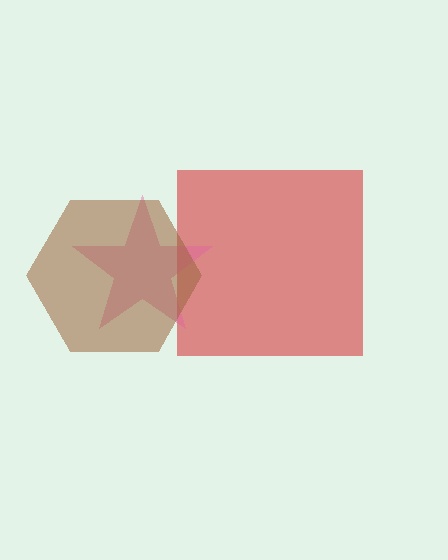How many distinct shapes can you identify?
There are 3 distinct shapes: a red square, a pink star, a brown hexagon.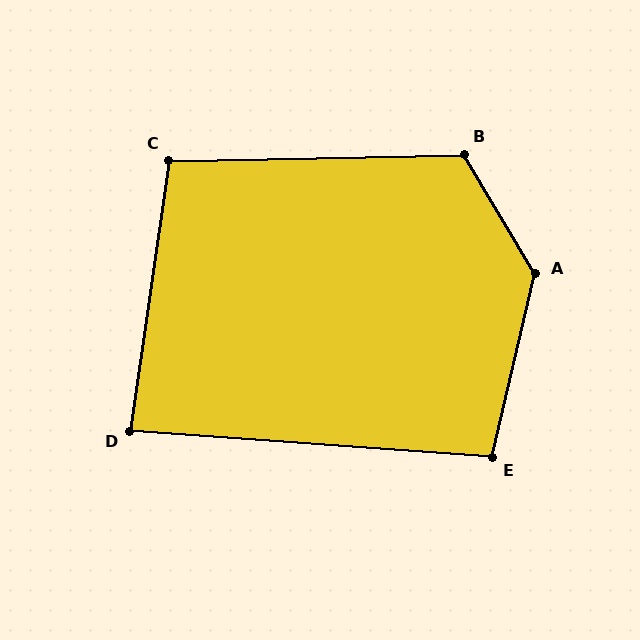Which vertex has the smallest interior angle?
D, at approximately 86 degrees.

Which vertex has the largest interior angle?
A, at approximately 136 degrees.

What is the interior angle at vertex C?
Approximately 99 degrees (obtuse).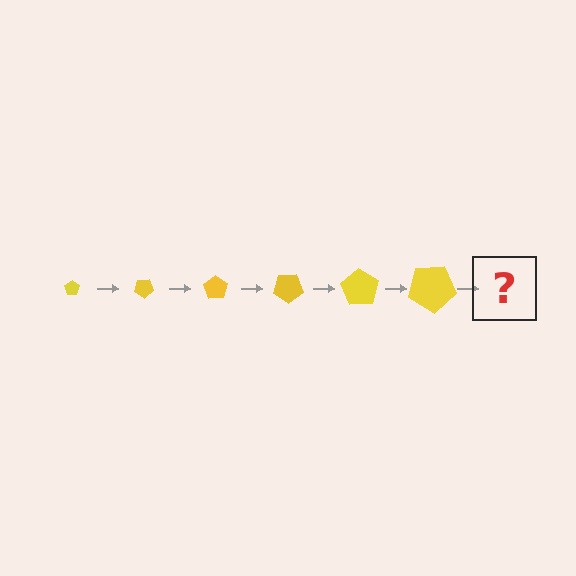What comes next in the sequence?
The next element should be a pentagon, larger than the previous one and rotated 210 degrees from the start.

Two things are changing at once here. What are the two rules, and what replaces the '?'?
The two rules are that the pentagon grows larger each step and it rotates 35 degrees each step. The '?' should be a pentagon, larger than the previous one and rotated 210 degrees from the start.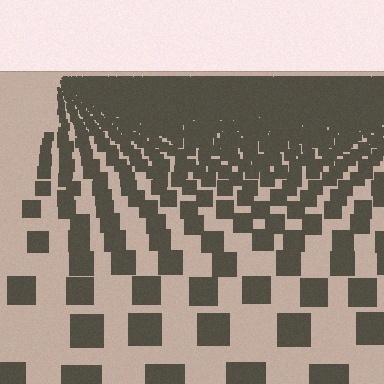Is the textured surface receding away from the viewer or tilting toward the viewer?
The surface is receding away from the viewer. Texture elements get smaller and denser toward the top.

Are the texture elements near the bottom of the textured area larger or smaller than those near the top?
Larger. Near the bottom, elements are closer to the viewer and appear at a bigger on-screen size.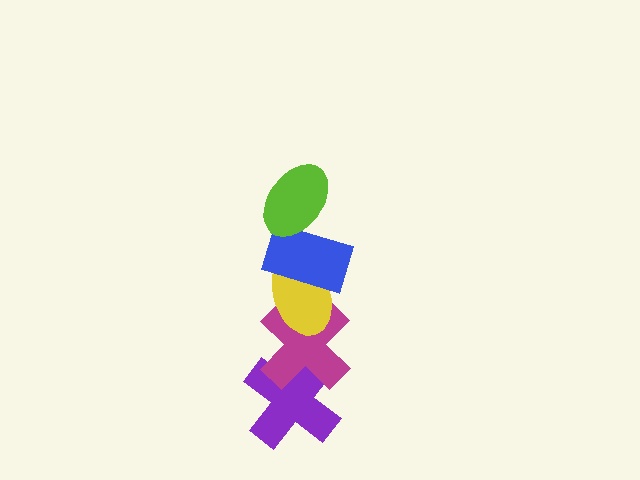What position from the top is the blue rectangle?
The blue rectangle is 2nd from the top.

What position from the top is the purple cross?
The purple cross is 5th from the top.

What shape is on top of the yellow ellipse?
The blue rectangle is on top of the yellow ellipse.